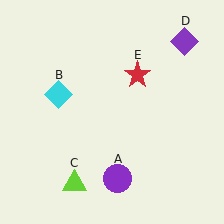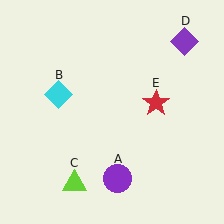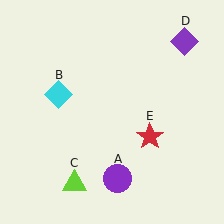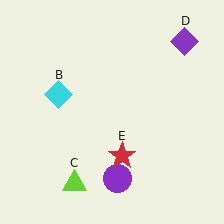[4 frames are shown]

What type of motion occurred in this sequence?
The red star (object E) rotated clockwise around the center of the scene.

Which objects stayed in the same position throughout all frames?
Purple circle (object A) and cyan diamond (object B) and lime triangle (object C) and purple diamond (object D) remained stationary.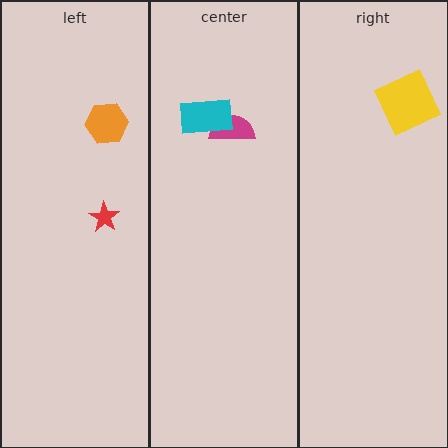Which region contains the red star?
The left region.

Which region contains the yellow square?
The right region.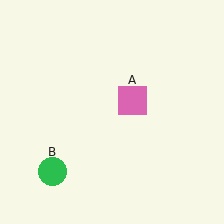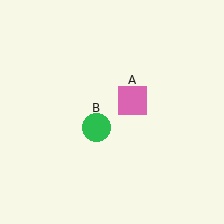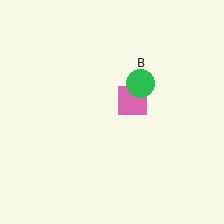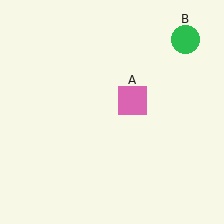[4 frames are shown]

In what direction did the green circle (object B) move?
The green circle (object B) moved up and to the right.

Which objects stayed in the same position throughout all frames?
Pink square (object A) remained stationary.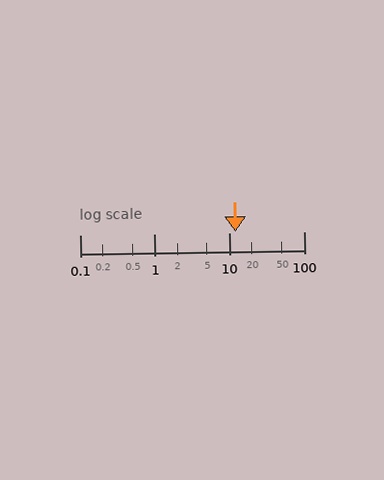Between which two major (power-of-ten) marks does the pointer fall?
The pointer is between 10 and 100.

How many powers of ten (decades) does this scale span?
The scale spans 3 decades, from 0.1 to 100.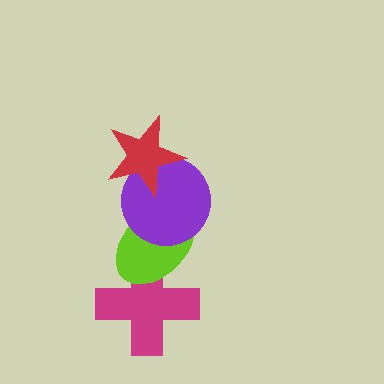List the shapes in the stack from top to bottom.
From top to bottom: the red star, the purple circle, the lime ellipse, the magenta cross.